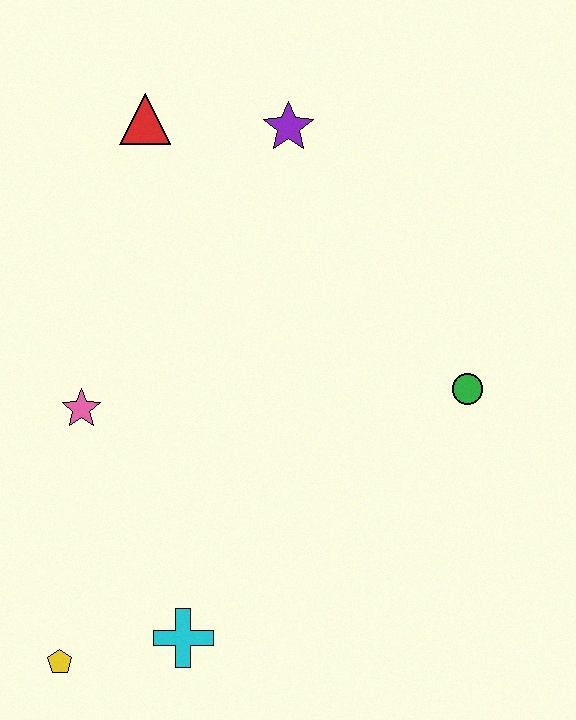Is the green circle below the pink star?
No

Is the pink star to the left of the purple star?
Yes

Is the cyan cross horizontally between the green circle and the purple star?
No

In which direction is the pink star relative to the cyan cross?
The pink star is above the cyan cross.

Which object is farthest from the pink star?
The green circle is farthest from the pink star.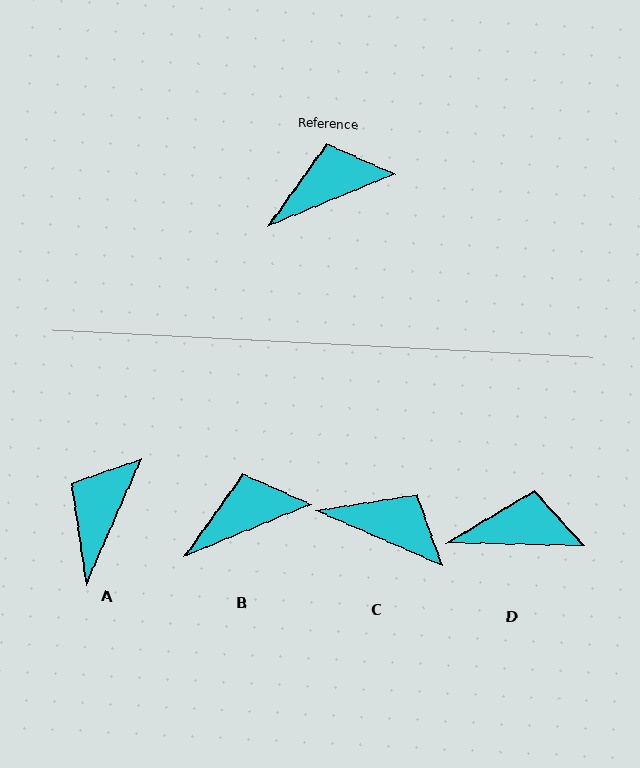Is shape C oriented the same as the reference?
No, it is off by about 46 degrees.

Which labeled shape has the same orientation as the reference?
B.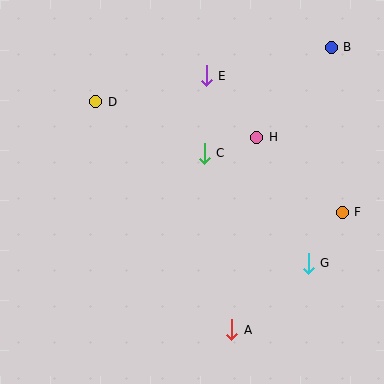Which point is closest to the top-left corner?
Point D is closest to the top-left corner.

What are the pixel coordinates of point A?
Point A is at (232, 330).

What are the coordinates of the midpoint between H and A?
The midpoint between H and A is at (244, 234).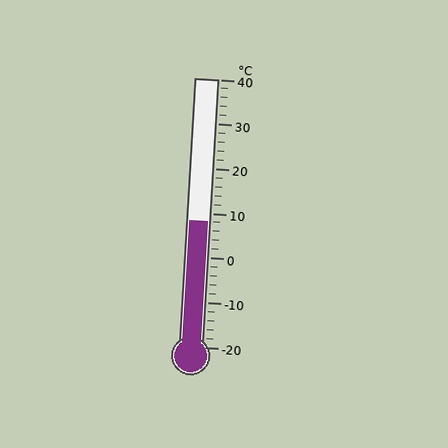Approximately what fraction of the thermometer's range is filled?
The thermometer is filled to approximately 45% of its range.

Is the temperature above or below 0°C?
The temperature is above 0°C.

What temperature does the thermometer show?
The thermometer shows approximately 8°C.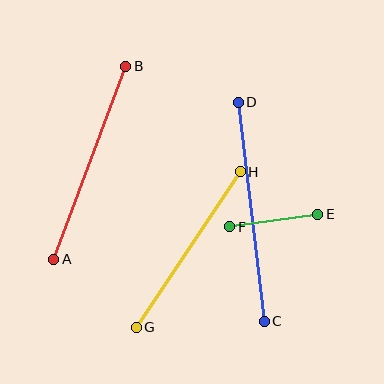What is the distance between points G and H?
The distance is approximately 187 pixels.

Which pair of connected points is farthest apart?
Points C and D are farthest apart.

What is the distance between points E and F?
The distance is approximately 89 pixels.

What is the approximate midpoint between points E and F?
The midpoint is at approximately (274, 220) pixels.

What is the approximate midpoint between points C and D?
The midpoint is at approximately (251, 212) pixels.